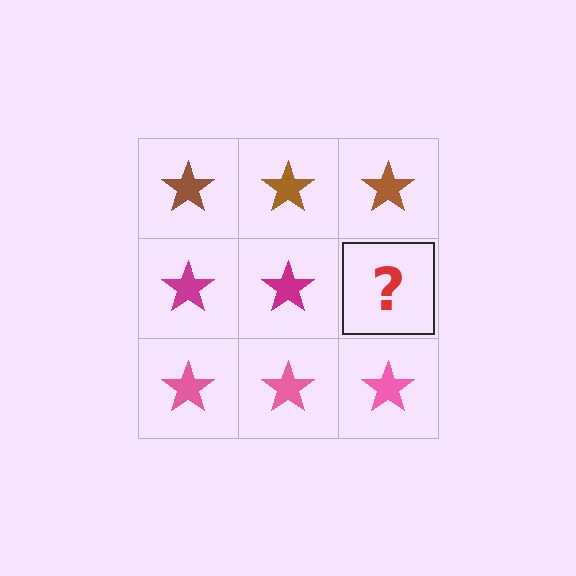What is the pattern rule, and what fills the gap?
The rule is that each row has a consistent color. The gap should be filled with a magenta star.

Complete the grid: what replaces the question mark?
The question mark should be replaced with a magenta star.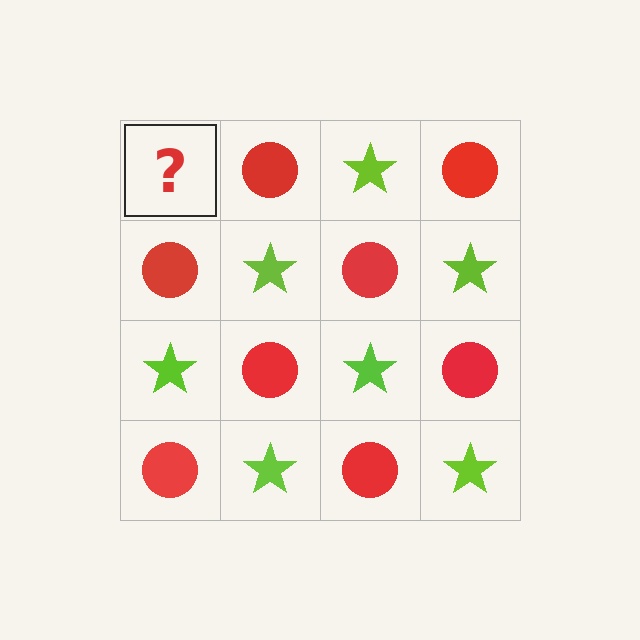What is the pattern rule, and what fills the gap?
The rule is that it alternates lime star and red circle in a checkerboard pattern. The gap should be filled with a lime star.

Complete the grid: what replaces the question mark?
The question mark should be replaced with a lime star.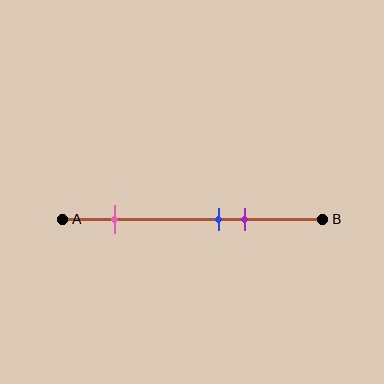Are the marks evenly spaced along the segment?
No, the marks are not evenly spaced.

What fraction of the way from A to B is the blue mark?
The blue mark is approximately 60% (0.6) of the way from A to B.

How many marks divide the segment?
There are 3 marks dividing the segment.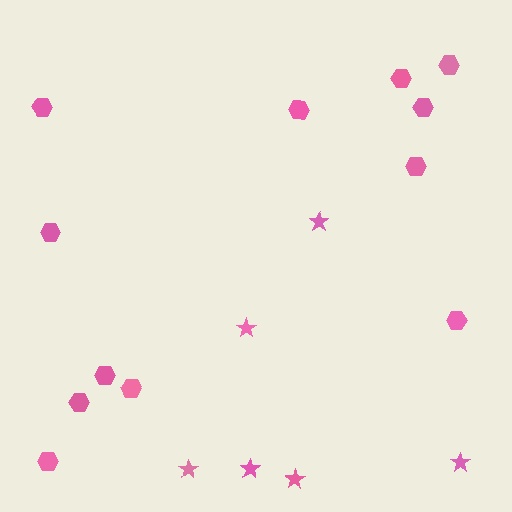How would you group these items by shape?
There are 2 groups: one group of hexagons (12) and one group of stars (6).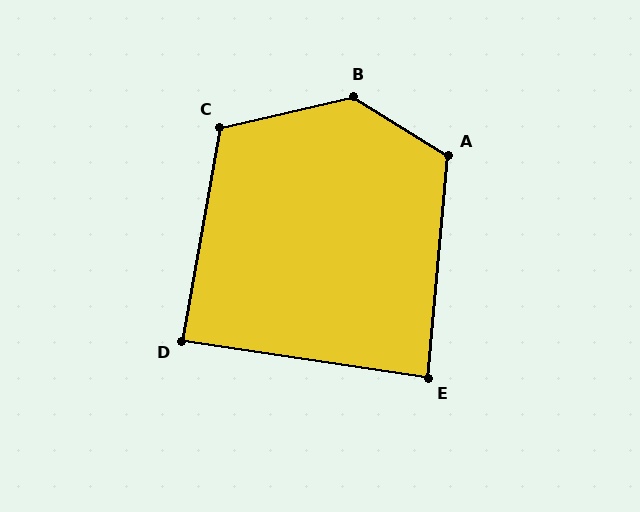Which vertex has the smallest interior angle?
E, at approximately 87 degrees.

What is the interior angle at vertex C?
Approximately 113 degrees (obtuse).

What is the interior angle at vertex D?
Approximately 88 degrees (approximately right).